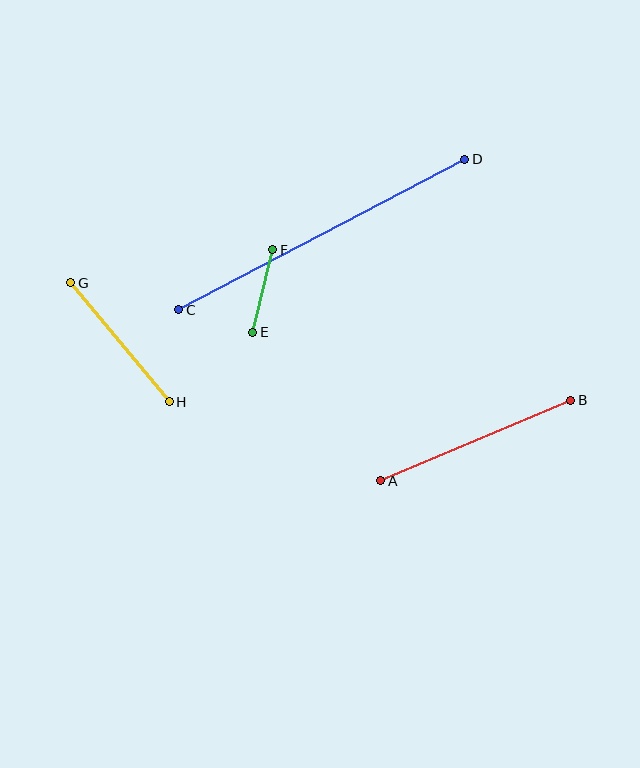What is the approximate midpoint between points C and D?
The midpoint is at approximately (322, 235) pixels.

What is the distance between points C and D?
The distance is approximately 323 pixels.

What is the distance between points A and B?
The distance is approximately 206 pixels.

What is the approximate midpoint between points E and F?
The midpoint is at approximately (263, 291) pixels.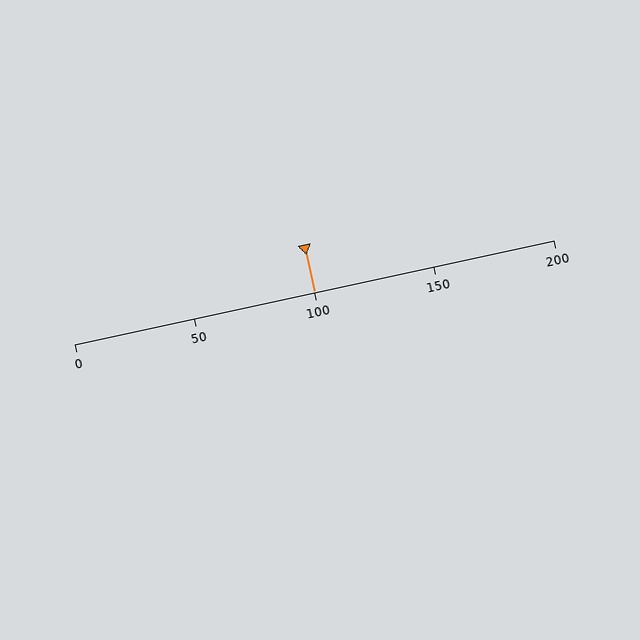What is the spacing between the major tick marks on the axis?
The major ticks are spaced 50 apart.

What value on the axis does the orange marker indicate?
The marker indicates approximately 100.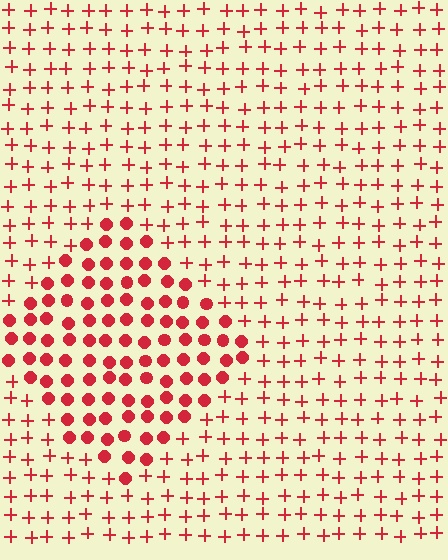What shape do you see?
I see a diamond.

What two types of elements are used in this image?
The image uses circles inside the diamond region and plus signs outside it.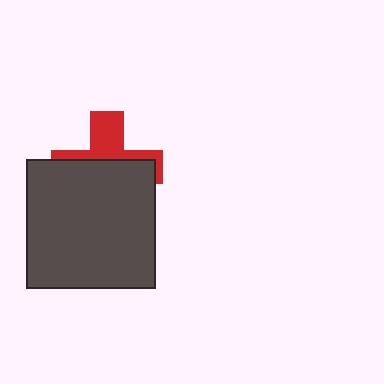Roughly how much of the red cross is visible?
A small part of it is visible (roughly 41%).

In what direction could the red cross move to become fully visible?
The red cross could move up. That would shift it out from behind the dark gray square entirely.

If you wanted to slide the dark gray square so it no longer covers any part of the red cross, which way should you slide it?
Slide it down — that is the most direct way to separate the two shapes.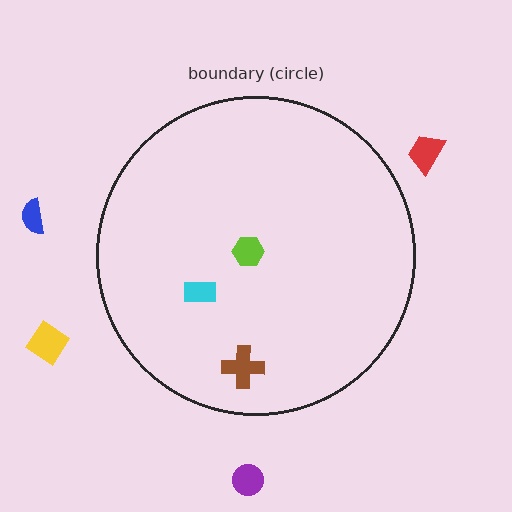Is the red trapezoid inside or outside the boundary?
Outside.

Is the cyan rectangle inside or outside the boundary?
Inside.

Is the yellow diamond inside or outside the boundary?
Outside.